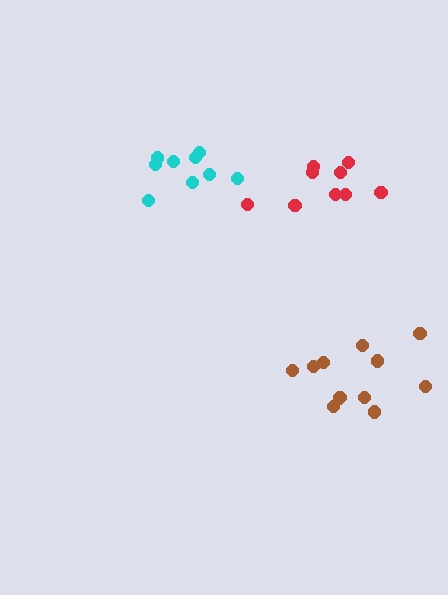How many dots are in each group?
Group 1: 12 dots, Group 2: 9 dots, Group 3: 9 dots (30 total).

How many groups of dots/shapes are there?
There are 3 groups.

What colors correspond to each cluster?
The clusters are colored: brown, red, cyan.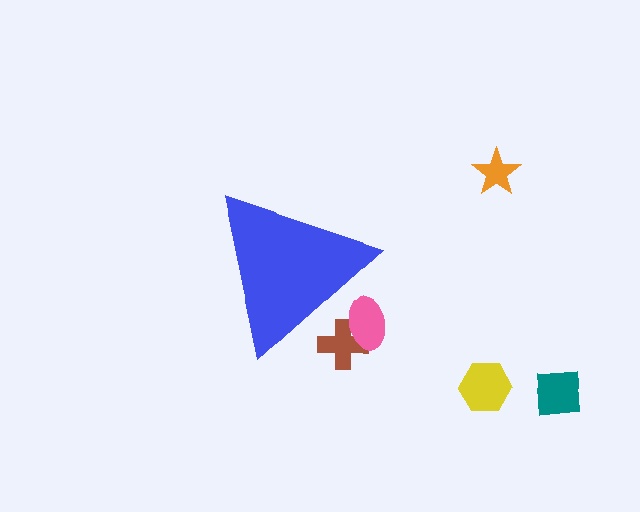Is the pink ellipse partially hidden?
Yes, the pink ellipse is partially hidden behind the blue triangle.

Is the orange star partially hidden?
No, the orange star is fully visible.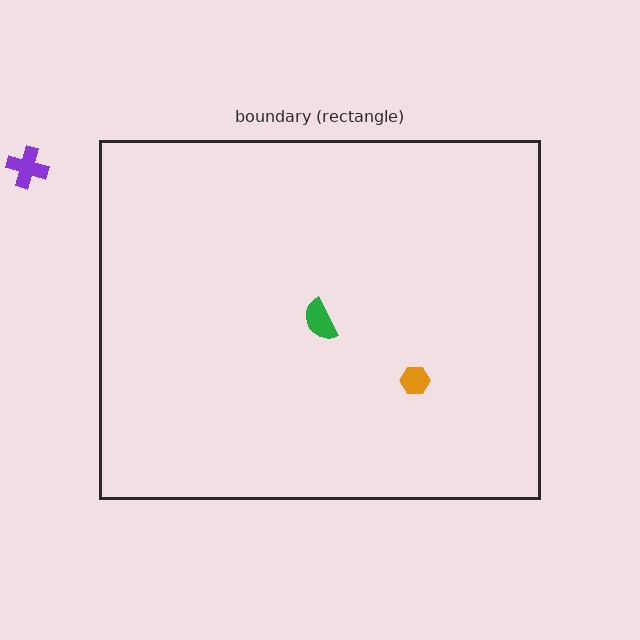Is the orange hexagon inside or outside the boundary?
Inside.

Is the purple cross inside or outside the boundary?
Outside.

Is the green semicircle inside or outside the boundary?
Inside.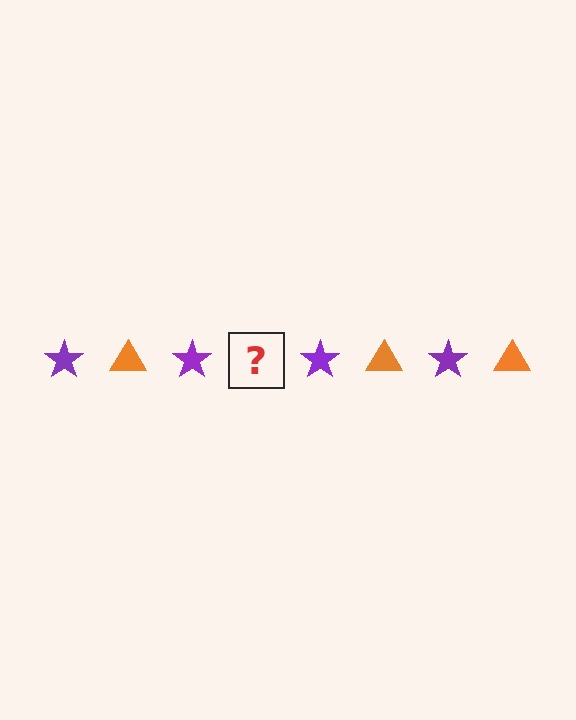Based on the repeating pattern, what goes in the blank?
The blank should be an orange triangle.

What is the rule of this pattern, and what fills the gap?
The rule is that the pattern alternates between purple star and orange triangle. The gap should be filled with an orange triangle.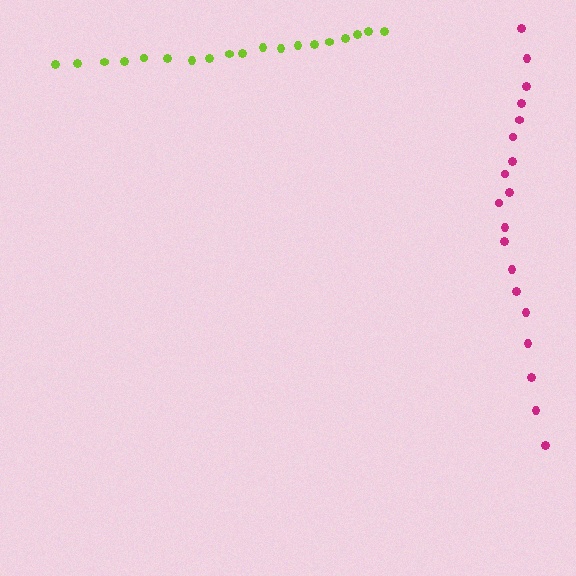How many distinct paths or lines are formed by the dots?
There are 2 distinct paths.